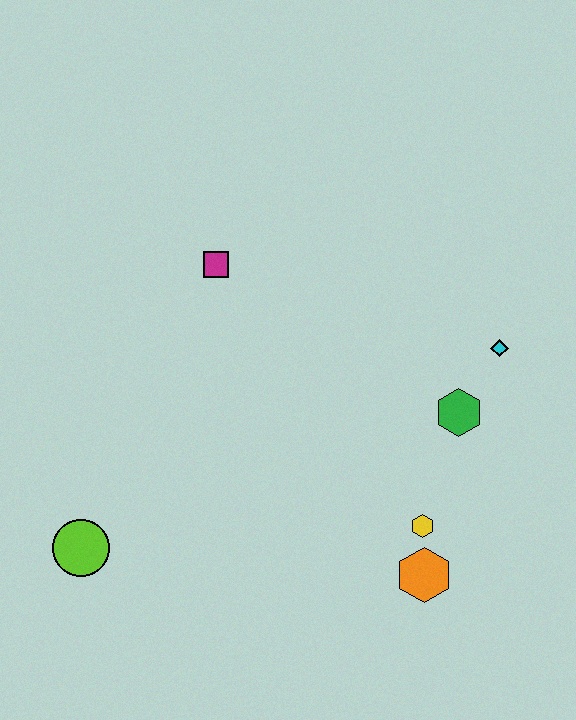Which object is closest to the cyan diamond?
The green hexagon is closest to the cyan diamond.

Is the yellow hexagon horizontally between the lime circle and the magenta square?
No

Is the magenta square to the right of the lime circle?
Yes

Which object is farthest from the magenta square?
The orange hexagon is farthest from the magenta square.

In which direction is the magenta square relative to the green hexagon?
The magenta square is to the left of the green hexagon.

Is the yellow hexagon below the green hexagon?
Yes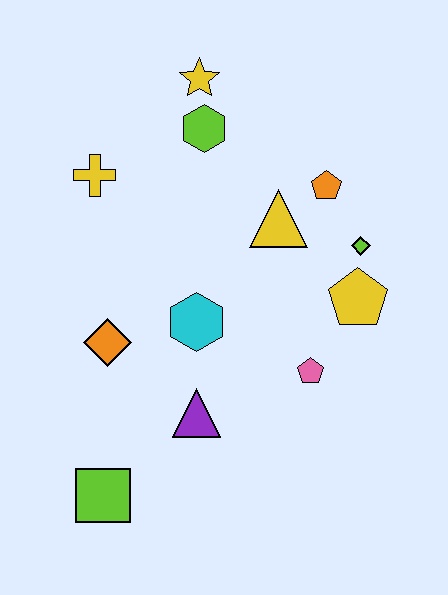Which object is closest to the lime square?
The purple triangle is closest to the lime square.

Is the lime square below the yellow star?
Yes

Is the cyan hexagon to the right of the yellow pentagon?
No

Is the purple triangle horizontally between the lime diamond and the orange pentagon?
No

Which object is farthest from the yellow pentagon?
The lime square is farthest from the yellow pentagon.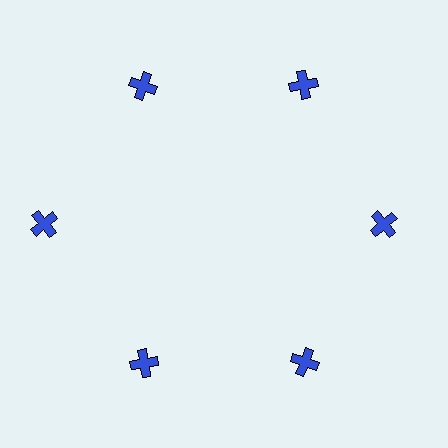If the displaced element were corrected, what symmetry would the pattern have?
It would have 6-fold rotational symmetry — the pattern would map onto itself every 60 degrees.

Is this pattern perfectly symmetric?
No. The 6 blue crosses are arranged in a ring, but one element near the 9 o'clock position is pushed outward from the center, breaking the 6-fold rotational symmetry.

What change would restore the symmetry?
The symmetry would be restored by moving it inward, back onto the ring so that all 6 crosses sit at equal angles and equal distance from the center.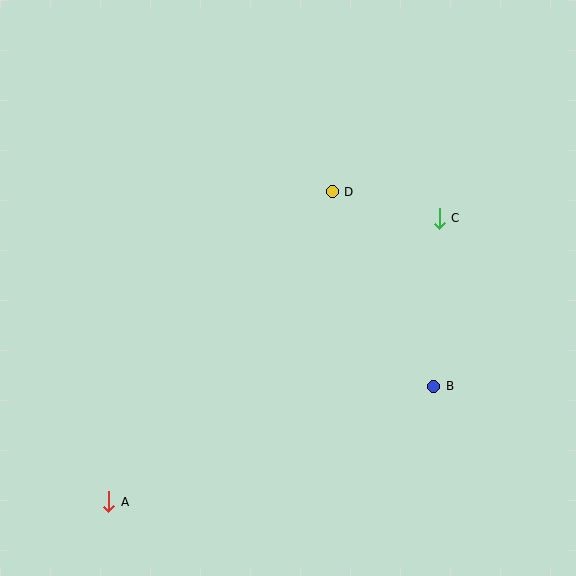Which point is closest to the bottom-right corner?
Point B is closest to the bottom-right corner.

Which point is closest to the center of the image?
Point D at (332, 192) is closest to the center.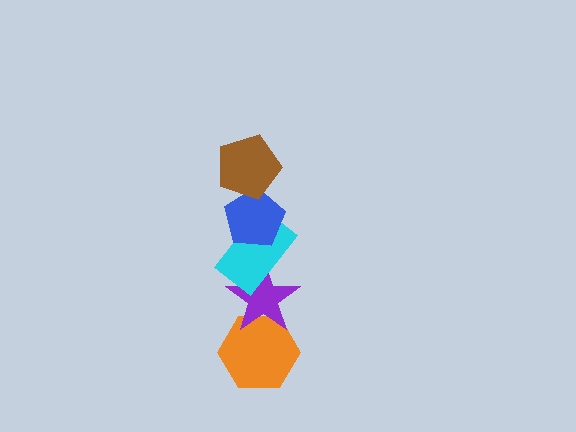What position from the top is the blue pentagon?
The blue pentagon is 2nd from the top.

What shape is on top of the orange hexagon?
The purple star is on top of the orange hexagon.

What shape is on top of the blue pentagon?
The brown pentagon is on top of the blue pentagon.